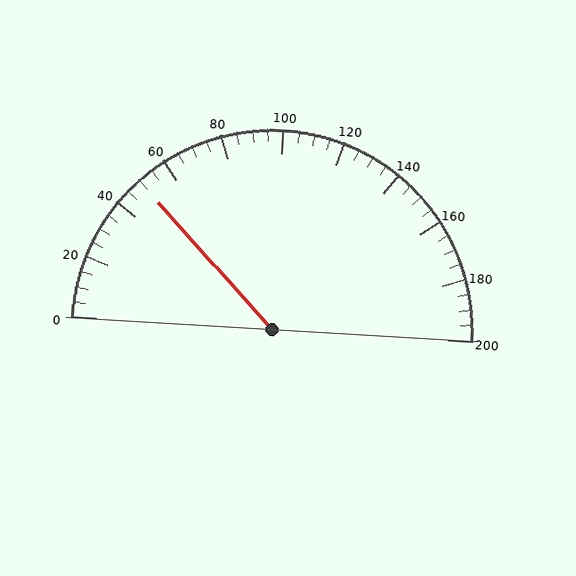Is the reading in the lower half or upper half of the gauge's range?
The reading is in the lower half of the range (0 to 200).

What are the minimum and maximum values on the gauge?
The gauge ranges from 0 to 200.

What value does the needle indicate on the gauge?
The needle indicates approximately 50.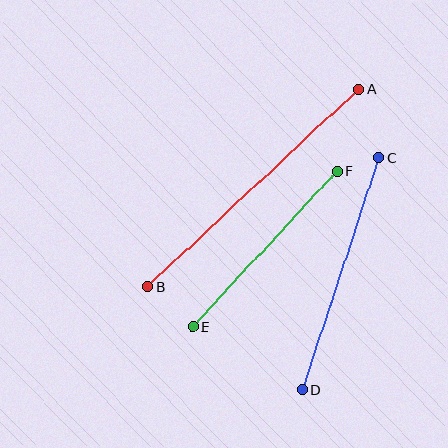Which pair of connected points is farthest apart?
Points A and B are farthest apart.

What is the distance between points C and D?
The distance is approximately 245 pixels.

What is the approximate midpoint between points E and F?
The midpoint is at approximately (265, 249) pixels.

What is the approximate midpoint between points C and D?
The midpoint is at approximately (340, 274) pixels.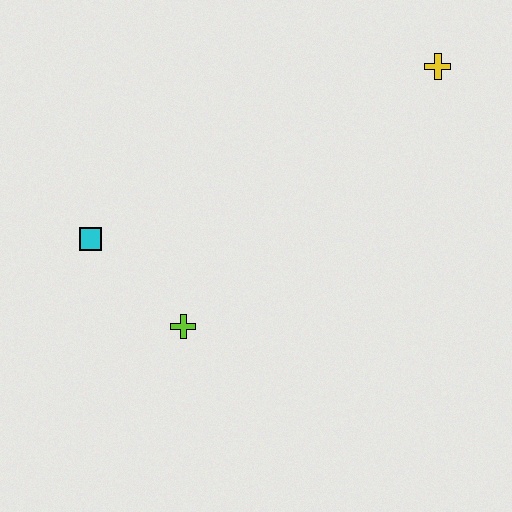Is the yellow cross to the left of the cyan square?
No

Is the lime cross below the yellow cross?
Yes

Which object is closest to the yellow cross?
The lime cross is closest to the yellow cross.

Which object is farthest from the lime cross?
The yellow cross is farthest from the lime cross.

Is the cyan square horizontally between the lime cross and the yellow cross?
No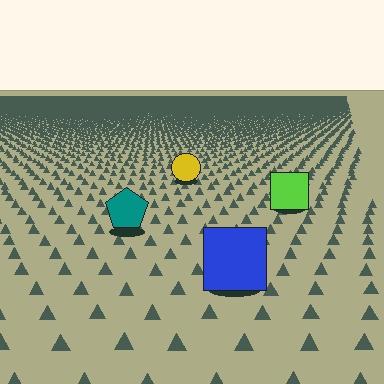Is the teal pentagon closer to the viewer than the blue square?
No. The blue square is closer — you can tell from the texture gradient: the ground texture is coarser near it.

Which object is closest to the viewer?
The blue square is closest. The texture marks near it are larger and more spread out.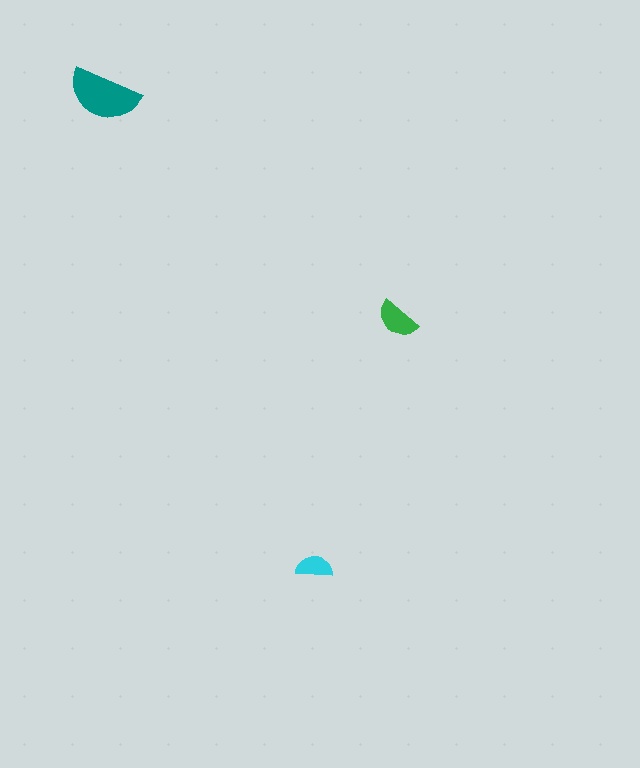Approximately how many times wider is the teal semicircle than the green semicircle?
About 1.5 times wider.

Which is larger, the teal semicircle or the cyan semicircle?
The teal one.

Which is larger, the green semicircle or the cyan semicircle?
The green one.